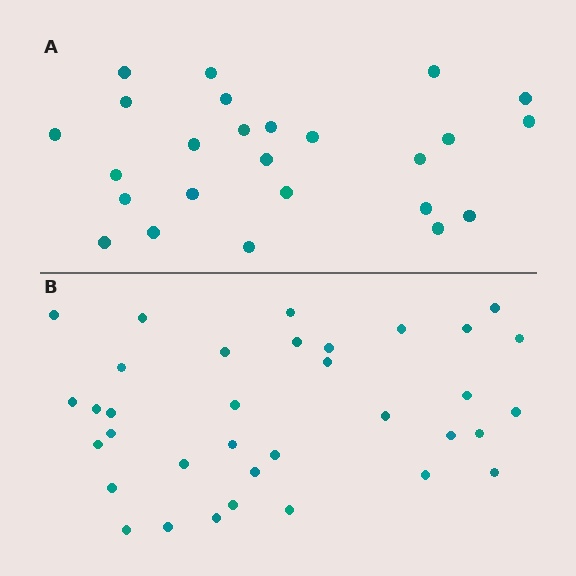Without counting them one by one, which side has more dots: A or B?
Region B (the bottom region) has more dots.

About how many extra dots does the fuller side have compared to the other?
Region B has roughly 10 or so more dots than region A.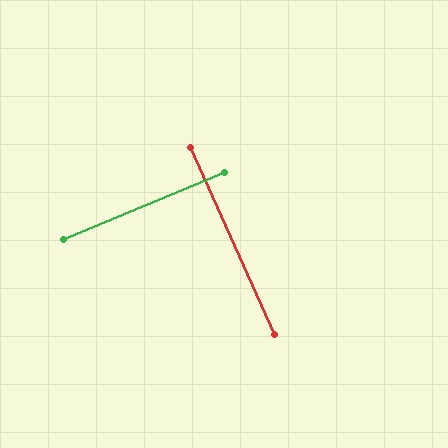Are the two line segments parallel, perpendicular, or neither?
Perpendicular — they meet at approximately 88°.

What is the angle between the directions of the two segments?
Approximately 88 degrees.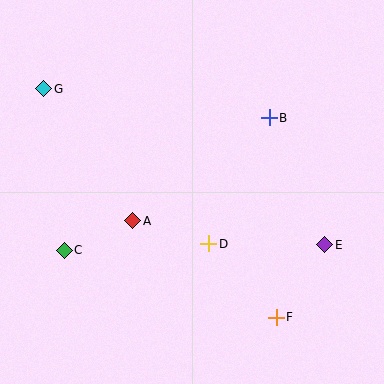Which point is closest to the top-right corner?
Point B is closest to the top-right corner.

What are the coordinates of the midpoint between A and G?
The midpoint between A and G is at (88, 155).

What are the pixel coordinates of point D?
Point D is at (209, 244).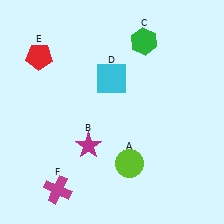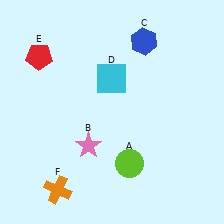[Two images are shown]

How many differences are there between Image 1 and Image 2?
There are 3 differences between the two images.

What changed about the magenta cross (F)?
In Image 1, F is magenta. In Image 2, it changed to orange.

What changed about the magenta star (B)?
In Image 1, B is magenta. In Image 2, it changed to pink.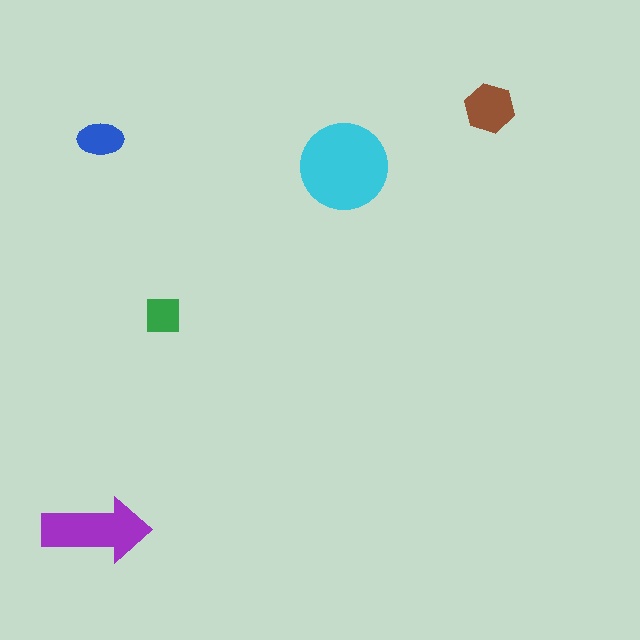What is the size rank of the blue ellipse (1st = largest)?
4th.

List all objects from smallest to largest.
The green square, the blue ellipse, the brown hexagon, the purple arrow, the cyan circle.